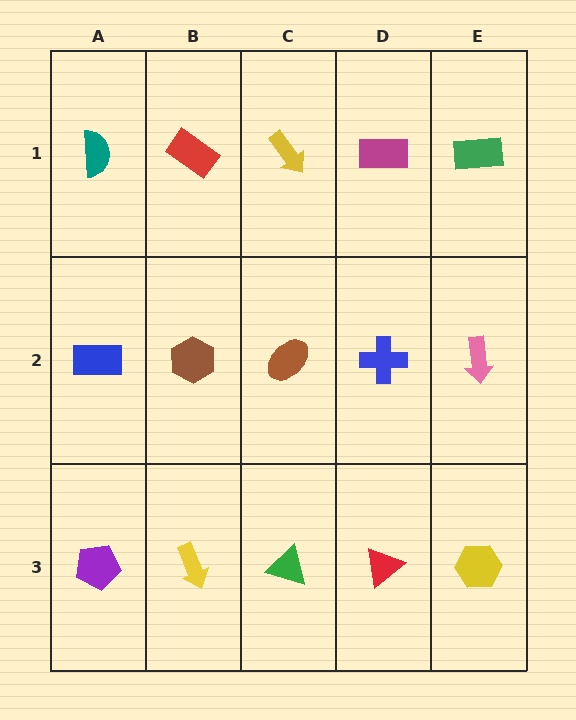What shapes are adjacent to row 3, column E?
A pink arrow (row 2, column E), a red triangle (row 3, column D).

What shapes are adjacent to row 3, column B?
A brown hexagon (row 2, column B), a purple pentagon (row 3, column A), a green triangle (row 3, column C).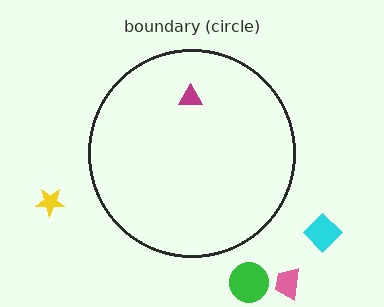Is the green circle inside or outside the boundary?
Outside.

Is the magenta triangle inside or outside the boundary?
Inside.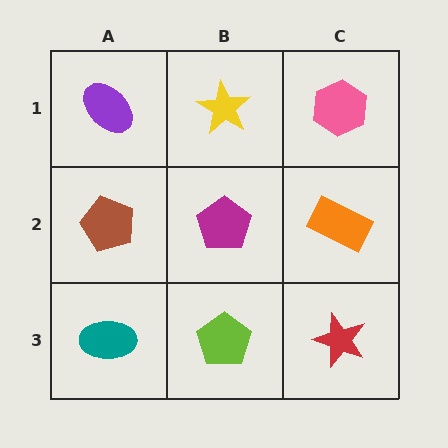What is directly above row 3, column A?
A brown pentagon.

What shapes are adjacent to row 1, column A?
A brown pentagon (row 2, column A), a yellow star (row 1, column B).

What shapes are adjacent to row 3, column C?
An orange rectangle (row 2, column C), a lime pentagon (row 3, column B).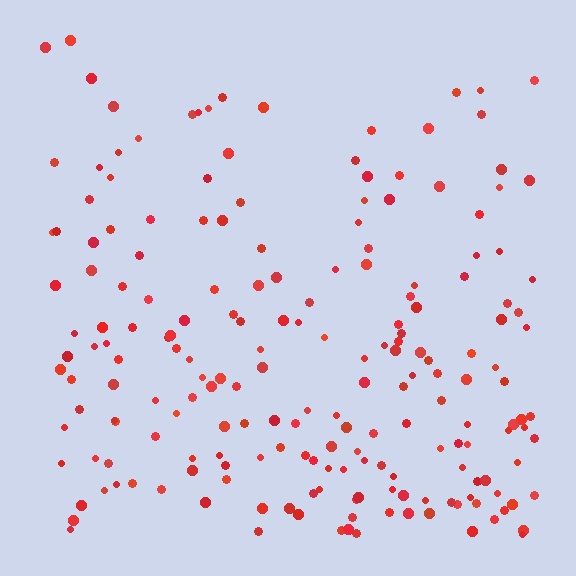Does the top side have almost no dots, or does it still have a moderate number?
Still a moderate number, just noticeably fewer than the bottom.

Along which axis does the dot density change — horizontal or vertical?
Vertical.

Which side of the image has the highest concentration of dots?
The bottom.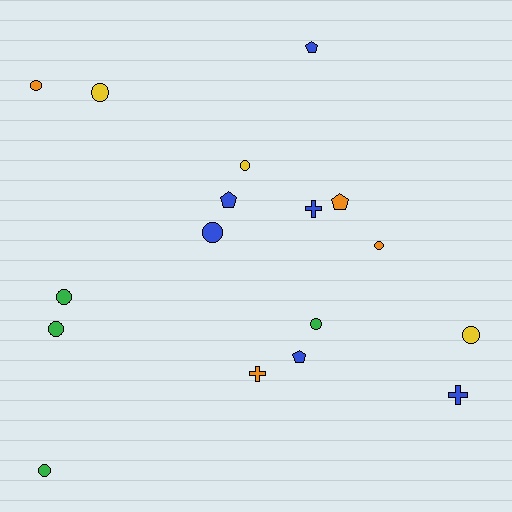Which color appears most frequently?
Blue, with 6 objects.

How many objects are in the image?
There are 17 objects.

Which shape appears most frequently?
Circle, with 10 objects.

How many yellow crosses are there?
There are no yellow crosses.